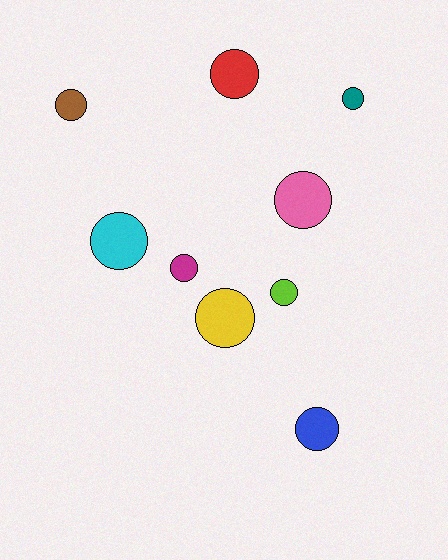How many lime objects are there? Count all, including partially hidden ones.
There is 1 lime object.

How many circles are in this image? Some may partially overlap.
There are 9 circles.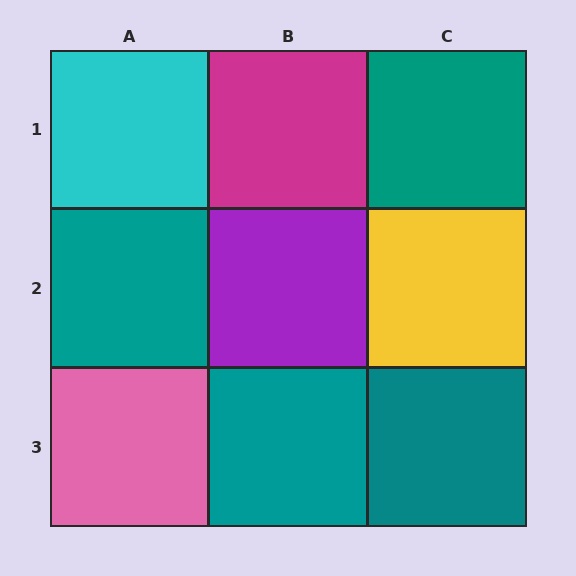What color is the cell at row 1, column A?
Cyan.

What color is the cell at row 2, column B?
Purple.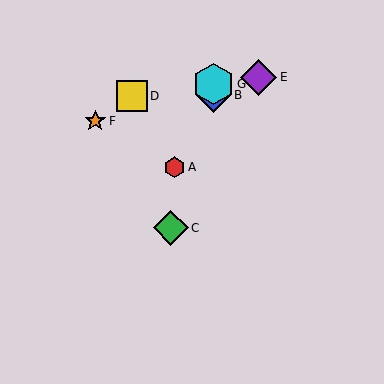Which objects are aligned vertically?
Objects B, G are aligned vertically.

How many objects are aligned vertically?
2 objects (B, G) are aligned vertically.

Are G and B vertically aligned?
Yes, both are at x≈213.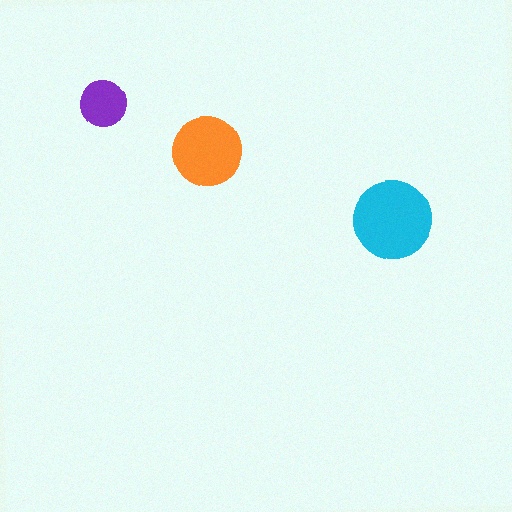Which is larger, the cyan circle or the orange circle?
The cyan one.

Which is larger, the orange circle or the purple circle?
The orange one.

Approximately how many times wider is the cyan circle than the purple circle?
About 1.5 times wider.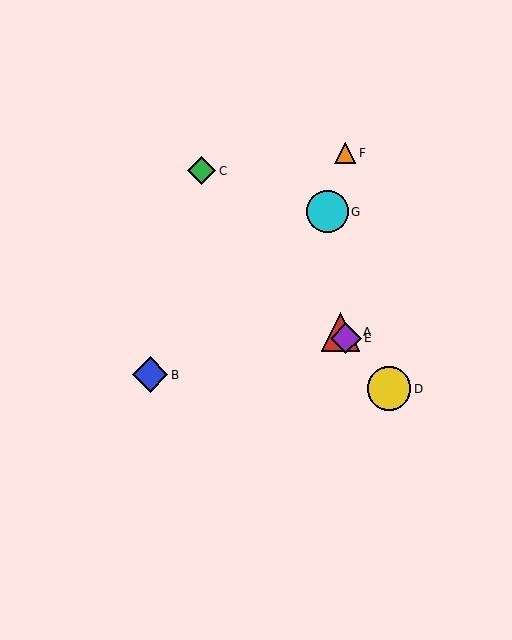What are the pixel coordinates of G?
Object G is at (327, 212).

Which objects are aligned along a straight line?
Objects A, C, D, E are aligned along a straight line.